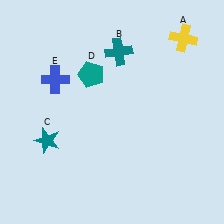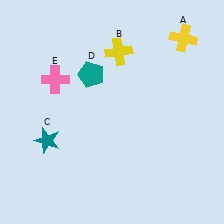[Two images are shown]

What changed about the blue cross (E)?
In Image 1, E is blue. In Image 2, it changed to pink.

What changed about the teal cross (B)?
In Image 1, B is teal. In Image 2, it changed to yellow.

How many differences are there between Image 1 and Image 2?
There are 2 differences between the two images.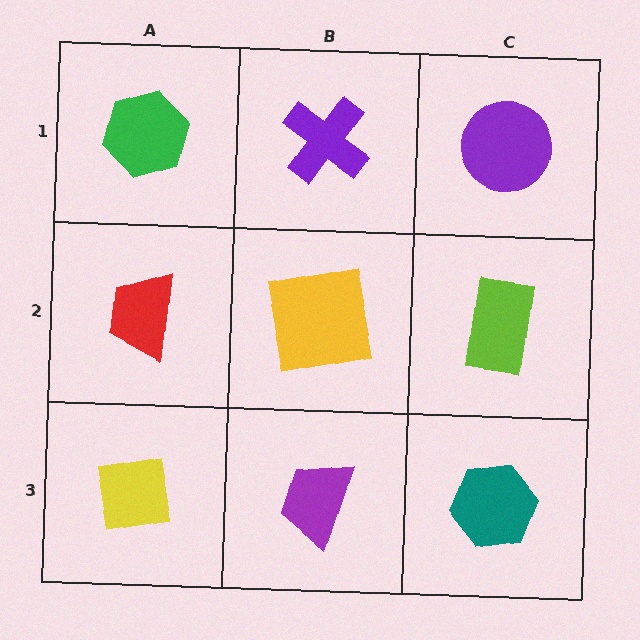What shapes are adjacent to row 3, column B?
A yellow square (row 2, column B), a yellow square (row 3, column A), a teal hexagon (row 3, column C).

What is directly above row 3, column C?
A lime rectangle.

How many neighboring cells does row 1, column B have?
3.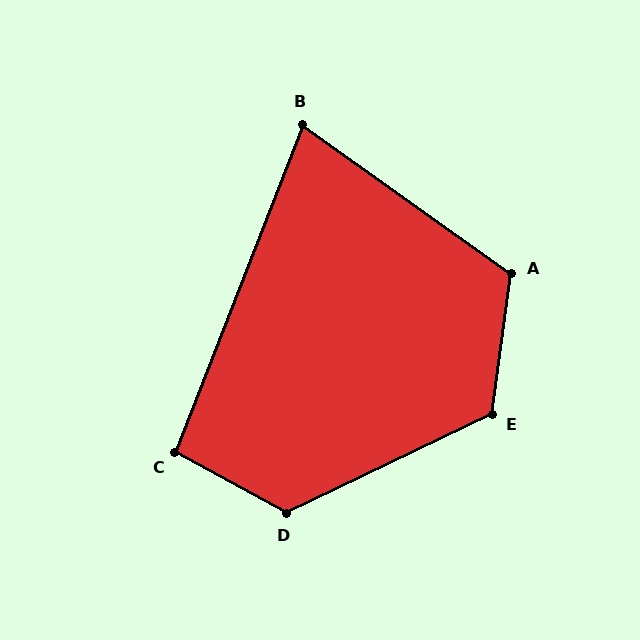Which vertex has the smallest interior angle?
B, at approximately 76 degrees.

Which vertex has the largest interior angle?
D, at approximately 126 degrees.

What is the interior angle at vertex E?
Approximately 123 degrees (obtuse).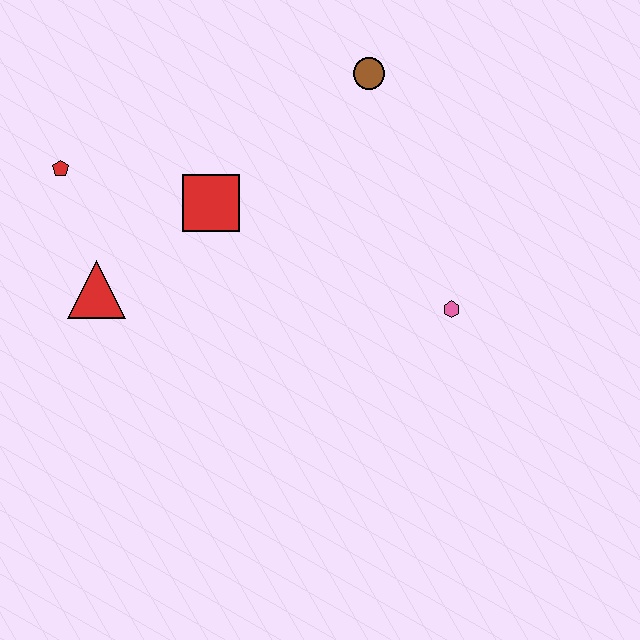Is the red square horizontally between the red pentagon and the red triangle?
No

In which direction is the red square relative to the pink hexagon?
The red square is to the left of the pink hexagon.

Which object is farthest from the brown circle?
The red triangle is farthest from the brown circle.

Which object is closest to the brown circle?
The red square is closest to the brown circle.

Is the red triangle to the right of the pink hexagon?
No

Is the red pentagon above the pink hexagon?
Yes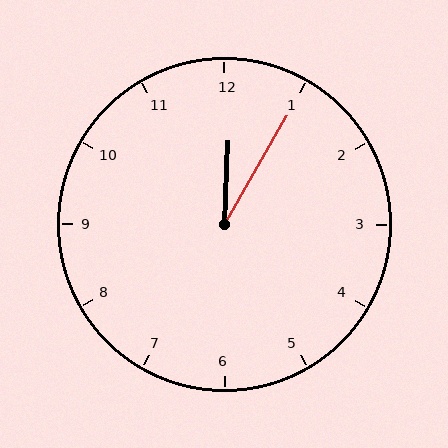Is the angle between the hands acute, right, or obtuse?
It is acute.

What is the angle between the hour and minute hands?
Approximately 28 degrees.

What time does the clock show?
12:05.